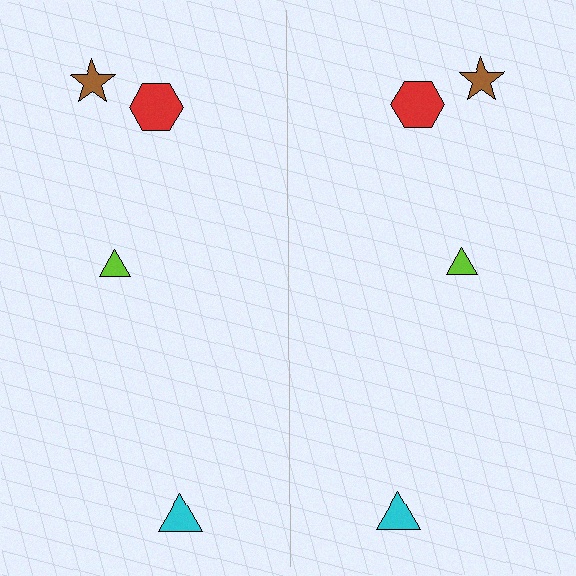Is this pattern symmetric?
Yes, this pattern has bilateral (reflection) symmetry.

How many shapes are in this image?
There are 8 shapes in this image.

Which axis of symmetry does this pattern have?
The pattern has a vertical axis of symmetry running through the center of the image.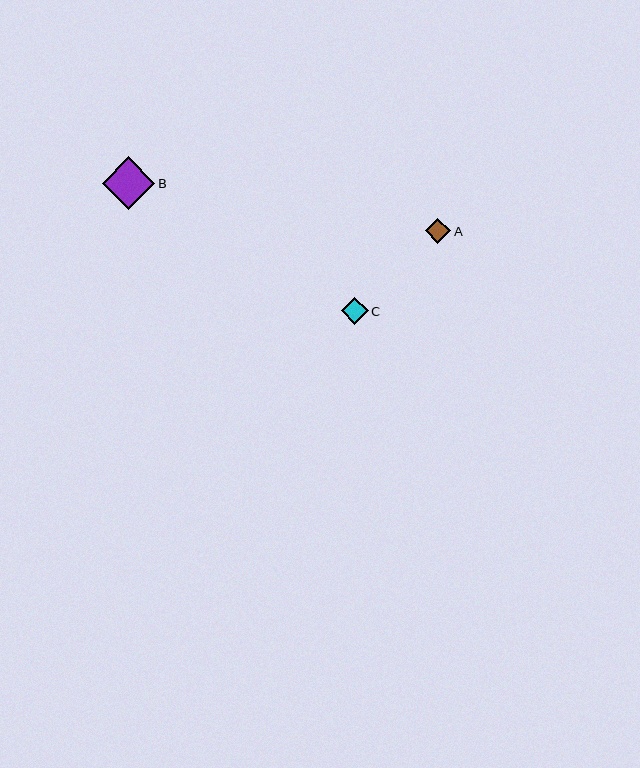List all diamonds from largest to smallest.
From largest to smallest: B, C, A.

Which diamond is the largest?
Diamond B is the largest with a size of approximately 52 pixels.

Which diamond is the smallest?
Diamond A is the smallest with a size of approximately 25 pixels.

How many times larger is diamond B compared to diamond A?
Diamond B is approximately 2.1 times the size of diamond A.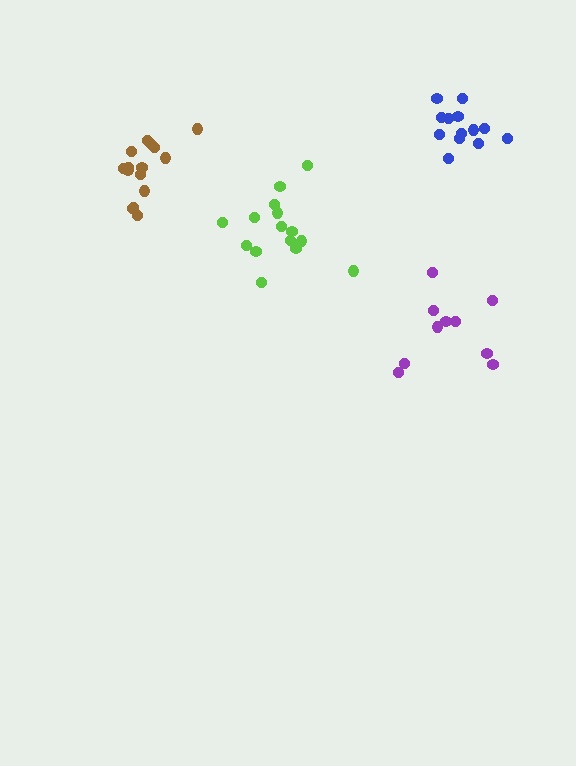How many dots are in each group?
Group 1: 10 dots, Group 2: 13 dots, Group 3: 15 dots, Group 4: 15 dots (53 total).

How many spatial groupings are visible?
There are 4 spatial groupings.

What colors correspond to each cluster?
The clusters are colored: purple, blue, brown, lime.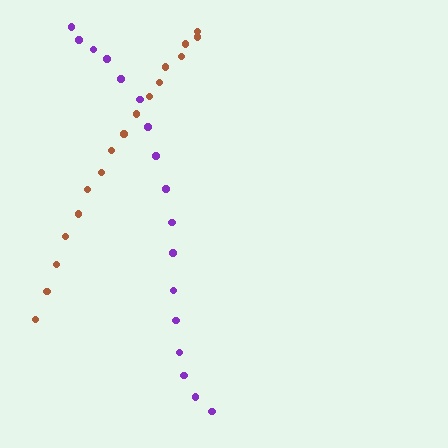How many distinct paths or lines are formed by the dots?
There are 2 distinct paths.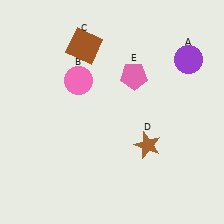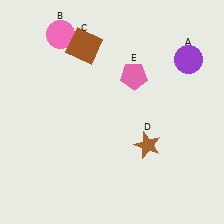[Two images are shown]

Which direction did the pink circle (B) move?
The pink circle (B) moved up.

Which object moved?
The pink circle (B) moved up.